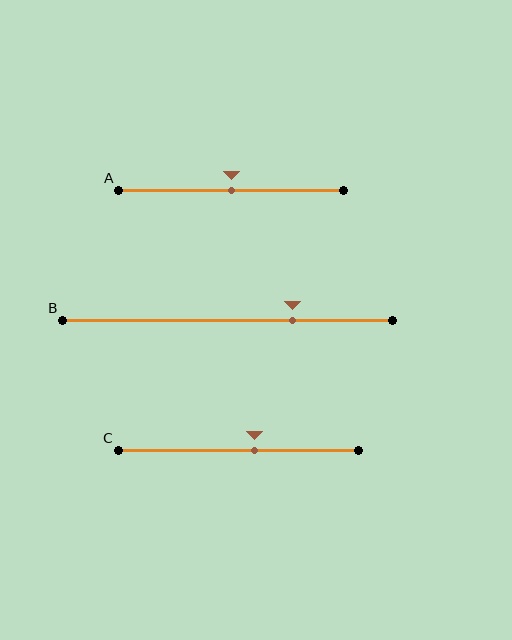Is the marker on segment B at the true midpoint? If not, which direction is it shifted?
No, the marker on segment B is shifted to the right by about 20% of the segment length.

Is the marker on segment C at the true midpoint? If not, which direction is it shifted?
No, the marker on segment C is shifted to the right by about 7% of the segment length.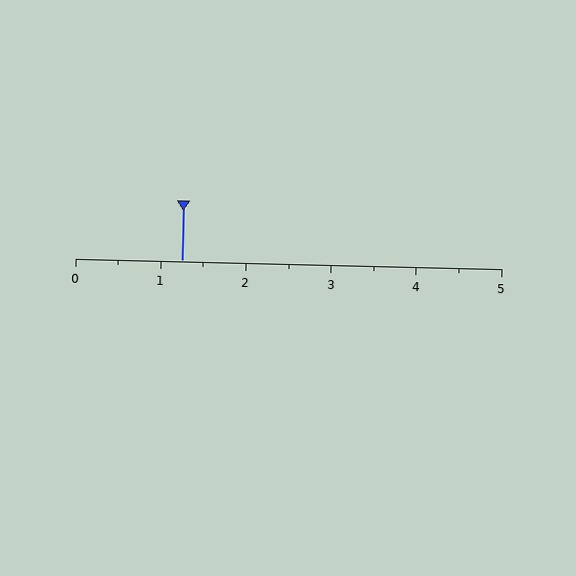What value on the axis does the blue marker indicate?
The marker indicates approximately 1.2.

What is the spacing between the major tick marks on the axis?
The major ticks are spaced 1 apart.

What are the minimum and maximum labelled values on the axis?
The axis runs from 0 to 5.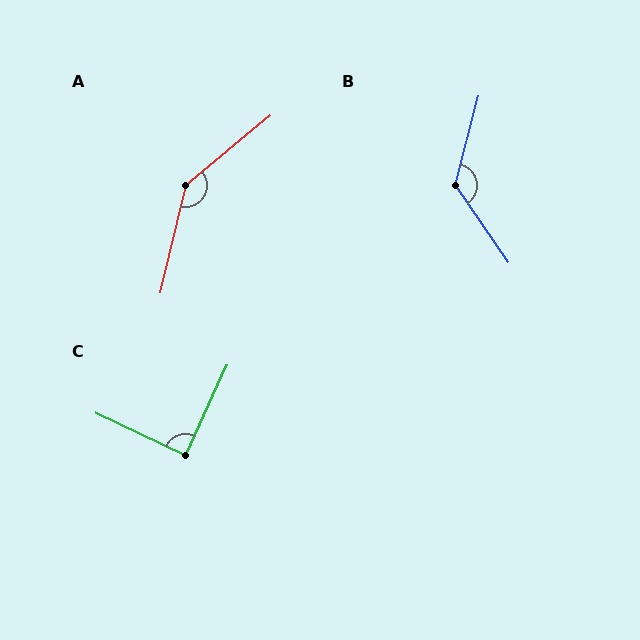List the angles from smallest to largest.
C (89°), B (131°), A (143°).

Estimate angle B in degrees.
Approximately 131 degrees.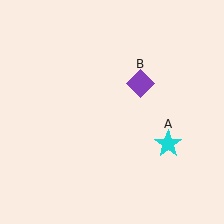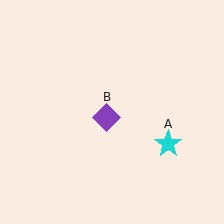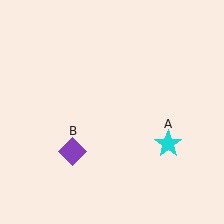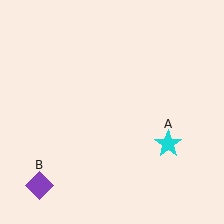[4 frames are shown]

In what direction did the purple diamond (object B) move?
The purple diamond (object B) moved down and to the left.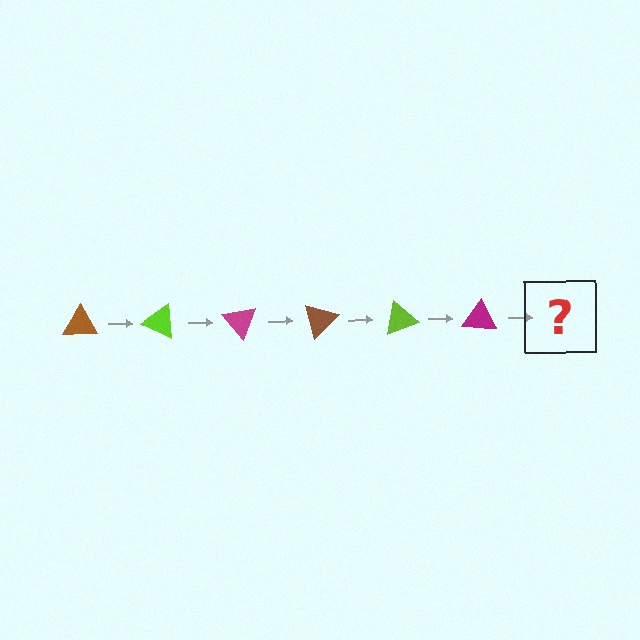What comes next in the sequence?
The next element should be a brown triangle, rotated 150 degrees from the start.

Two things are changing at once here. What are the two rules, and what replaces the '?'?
The two rules are that it rotates 25 degrees each step and the color cycles through brown, lime, and magenta. The '?' should be a brown triangle, rotated 150 degrees from the start.